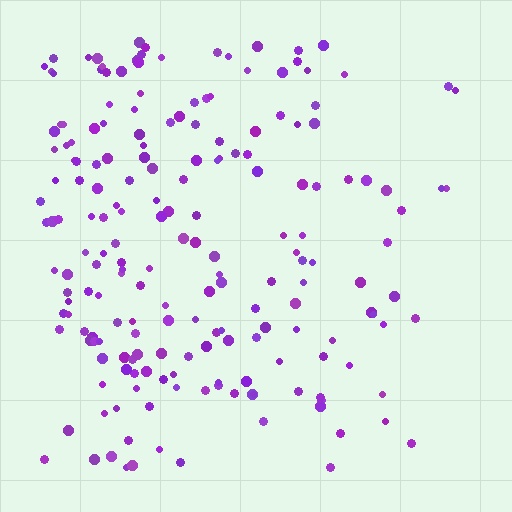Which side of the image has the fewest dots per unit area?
The right.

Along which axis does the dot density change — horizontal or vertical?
Horizontal.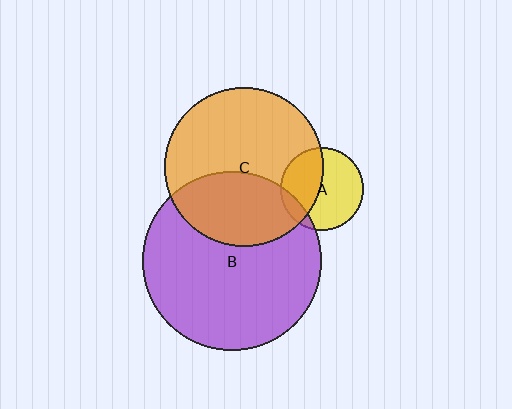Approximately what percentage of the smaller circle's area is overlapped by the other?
Approximately 35%.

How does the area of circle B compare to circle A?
Approximately 4.7 times.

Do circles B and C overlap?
Yes.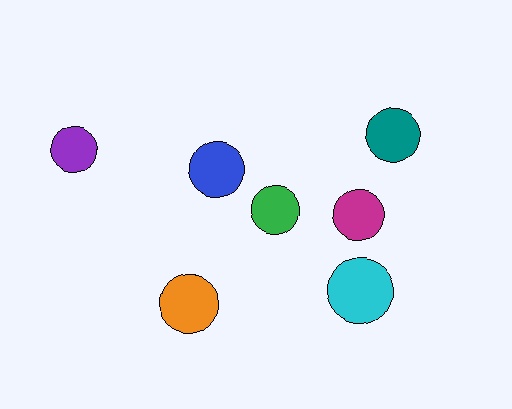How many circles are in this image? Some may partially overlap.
There are 7 circles.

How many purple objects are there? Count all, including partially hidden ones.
There is 1 purple object.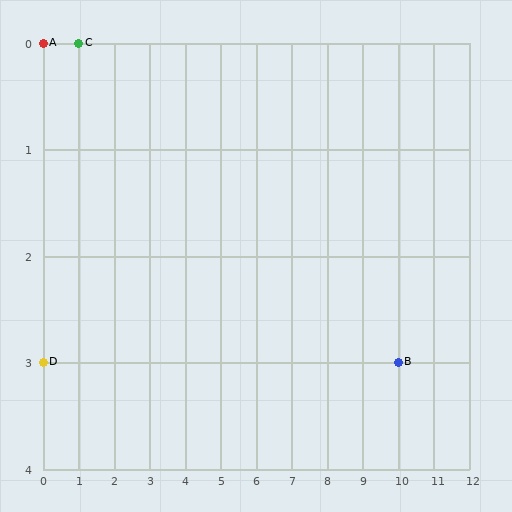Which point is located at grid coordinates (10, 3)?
Point B is at (10, 3).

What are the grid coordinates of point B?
Point B is at grid coordinates (10, 3).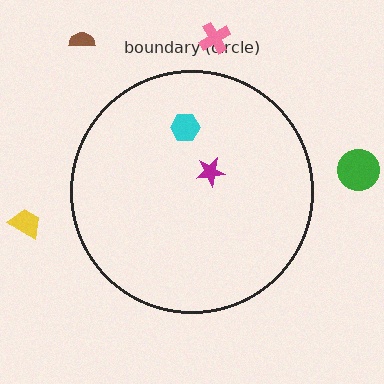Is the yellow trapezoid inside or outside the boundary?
Outside.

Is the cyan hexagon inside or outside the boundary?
Inside.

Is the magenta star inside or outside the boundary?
Inside.